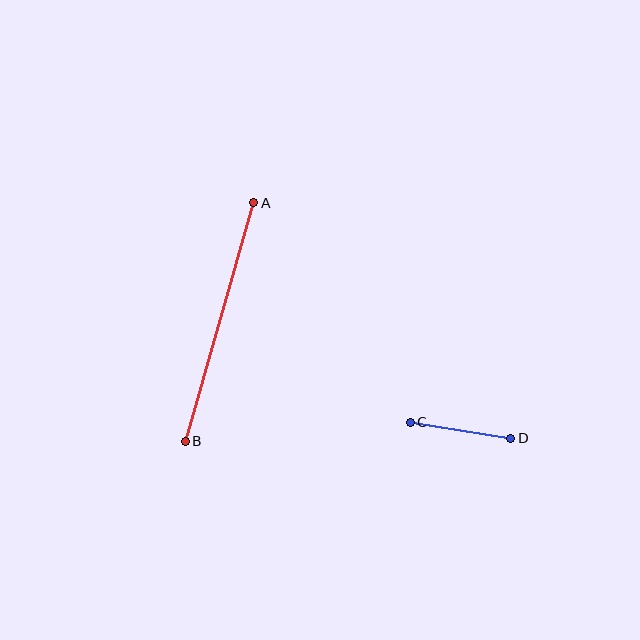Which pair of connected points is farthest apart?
Points A and B are farthest apart.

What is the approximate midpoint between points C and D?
The midpoint is at approximately (460, 430) pixels.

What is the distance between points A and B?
The distance is approximately 248 pixels.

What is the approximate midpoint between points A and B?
The midpoint is at approximately (220, 322) pixels.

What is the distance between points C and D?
The distance is approximately 102 pixels.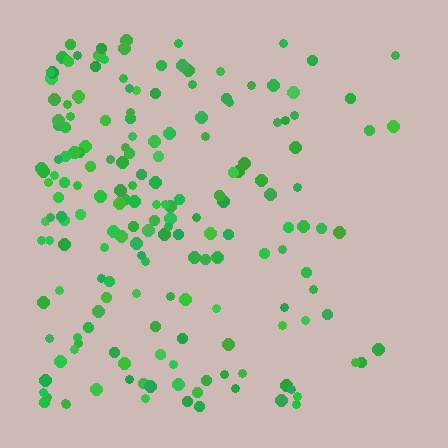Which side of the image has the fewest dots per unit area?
The right.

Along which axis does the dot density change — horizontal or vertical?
Horizontal.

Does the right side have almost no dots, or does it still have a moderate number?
Still a moderate number, just noticeably fewer than the left.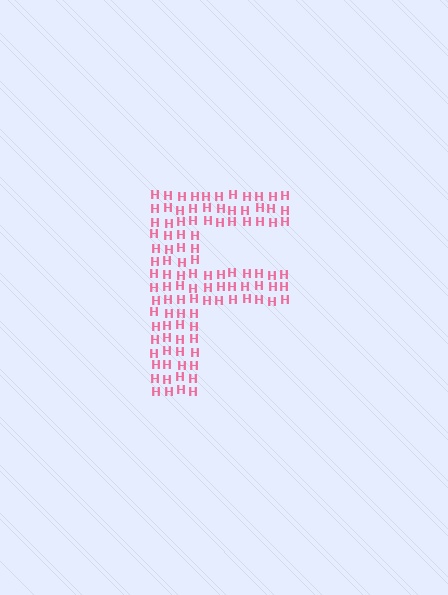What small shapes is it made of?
It is made of small letter H's.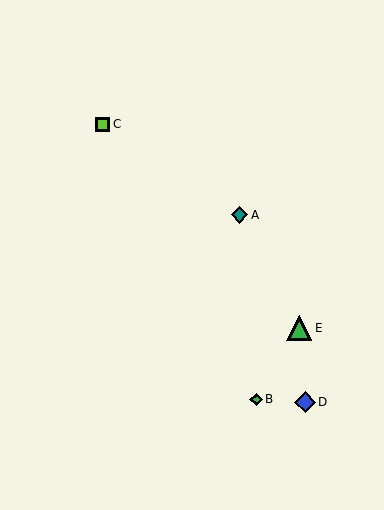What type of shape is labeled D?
Shape D is a blue diamond.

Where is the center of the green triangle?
The center of the green triangle is at (299, 328).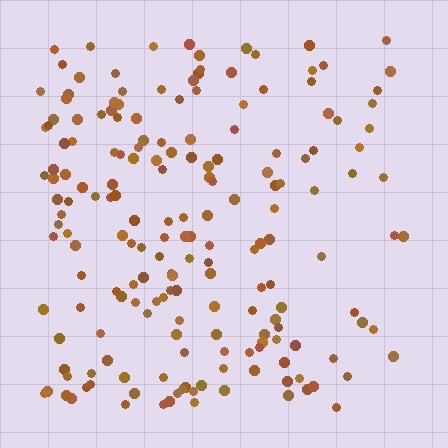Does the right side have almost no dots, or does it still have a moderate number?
Still a moderate number, just noticeably fewer than the left.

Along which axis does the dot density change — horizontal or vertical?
Horizontal.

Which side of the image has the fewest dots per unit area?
The right.